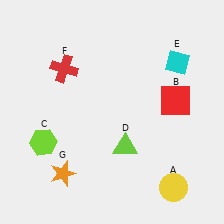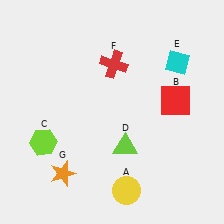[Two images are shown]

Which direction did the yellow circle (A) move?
The yellow circle (A) moved left.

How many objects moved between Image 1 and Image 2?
2 objects moved between the two images.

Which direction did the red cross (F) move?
The red cross (F) moved right.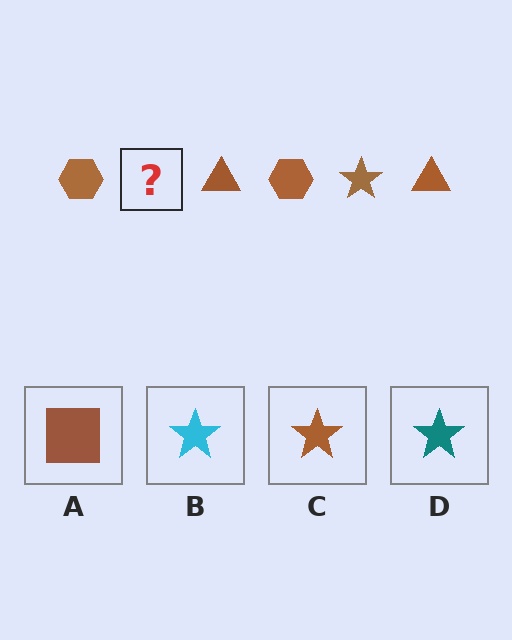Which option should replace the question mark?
Option C.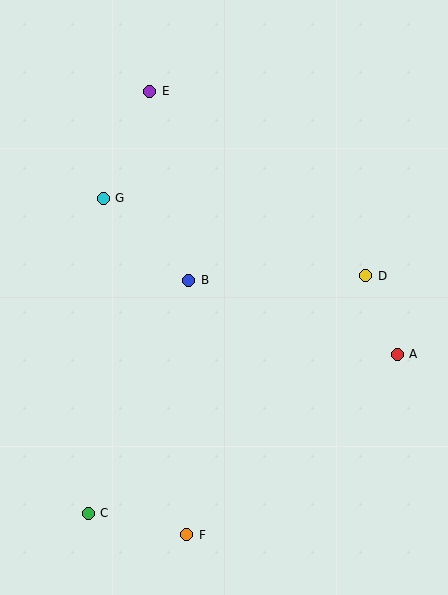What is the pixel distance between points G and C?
The distance between G and C is 315 pixels.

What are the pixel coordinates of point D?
Point D is at (366, 276).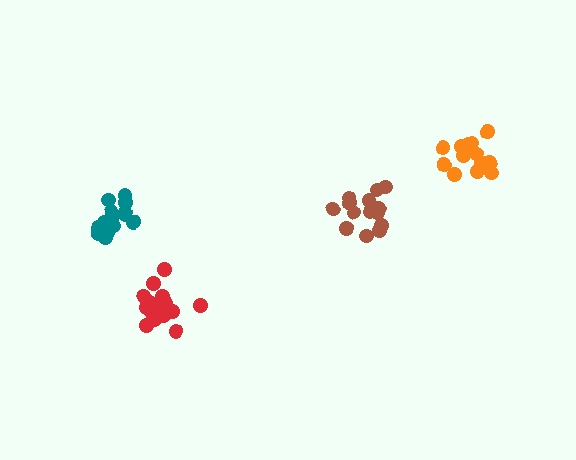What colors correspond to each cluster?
The clusters are colored: red, brown, orange, teal.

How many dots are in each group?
Group 1: 16 dots, Group 2: 14 dots, Group 3: 16 dots, Group 4: 16 dots (62 total).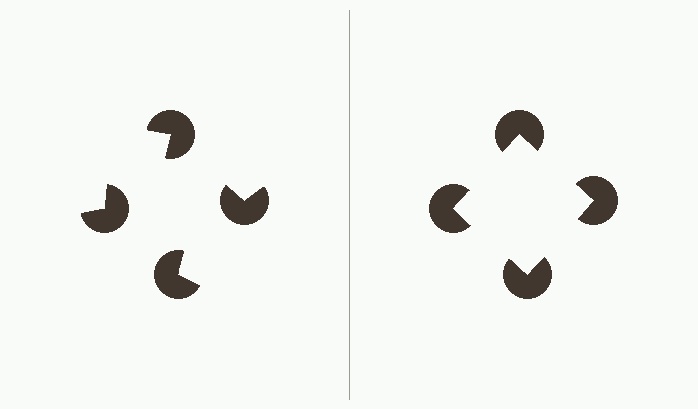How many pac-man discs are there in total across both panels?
8 — 4 on each side.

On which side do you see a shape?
An illusory square appears on the right side. On the left side the wedge cuts are rotated, so no coherent shape forms.